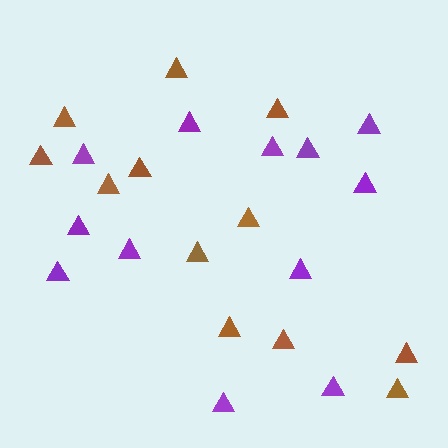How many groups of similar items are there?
There are 2 groups: one group of purple triangles (12) and one group of brown triangles (12).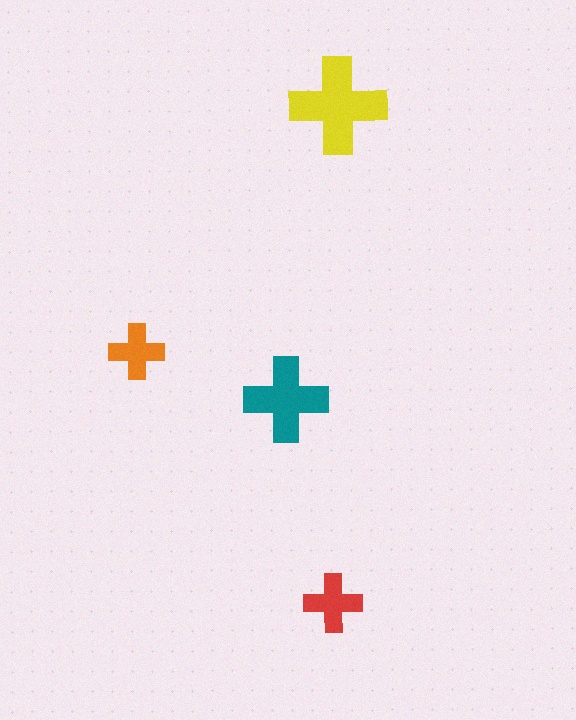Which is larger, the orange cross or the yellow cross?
The yellow one.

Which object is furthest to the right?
The yellow cross is rightmost.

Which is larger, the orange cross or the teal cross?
The teal one.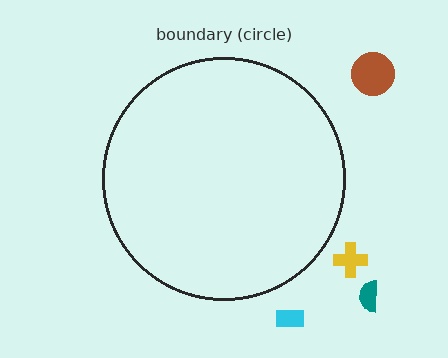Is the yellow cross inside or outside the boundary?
Outside.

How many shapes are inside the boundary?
0 inside, 4 outside.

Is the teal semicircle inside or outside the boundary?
Outside.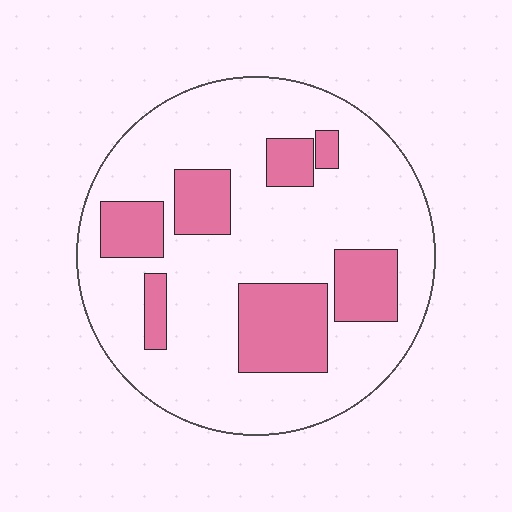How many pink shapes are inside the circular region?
7.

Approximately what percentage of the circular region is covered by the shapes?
Approximately 25%.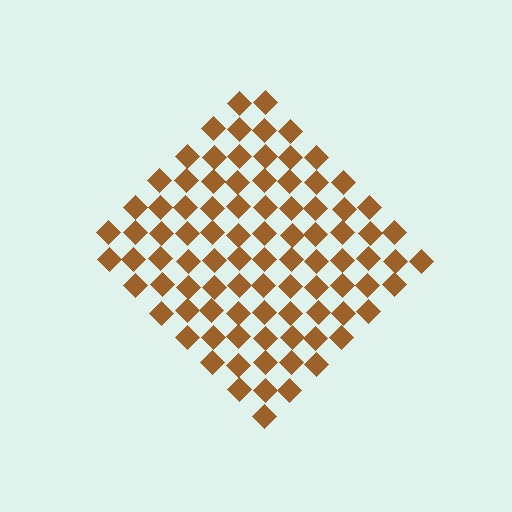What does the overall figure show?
The overall figure shows a diamond.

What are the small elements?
The small elements are diamonds.